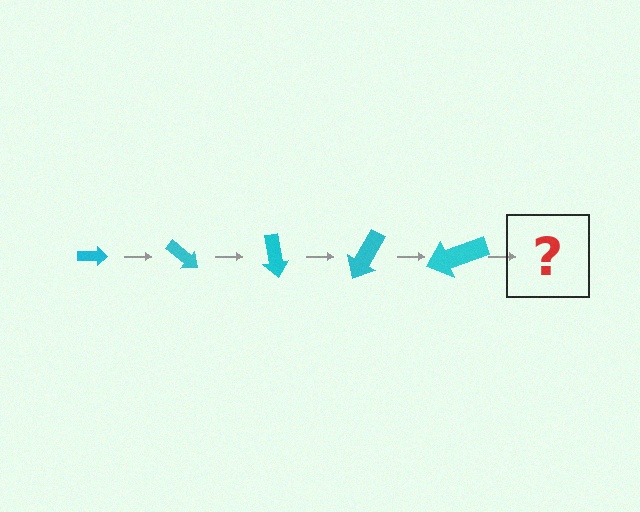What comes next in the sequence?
The next element should be an arrow, larger than the previous one and rotated 200 degrees from the start.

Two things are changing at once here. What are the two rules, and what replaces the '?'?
The two rules are that the arrow grows larger each step and it rotates 40 degrees each step. The '?' should be an arrow, larger than the previous one and rotated 200 degrees from the start.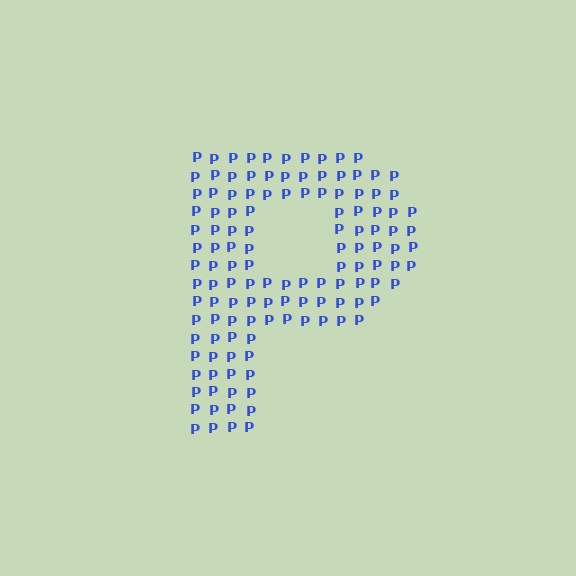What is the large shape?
The large shape is the letter P.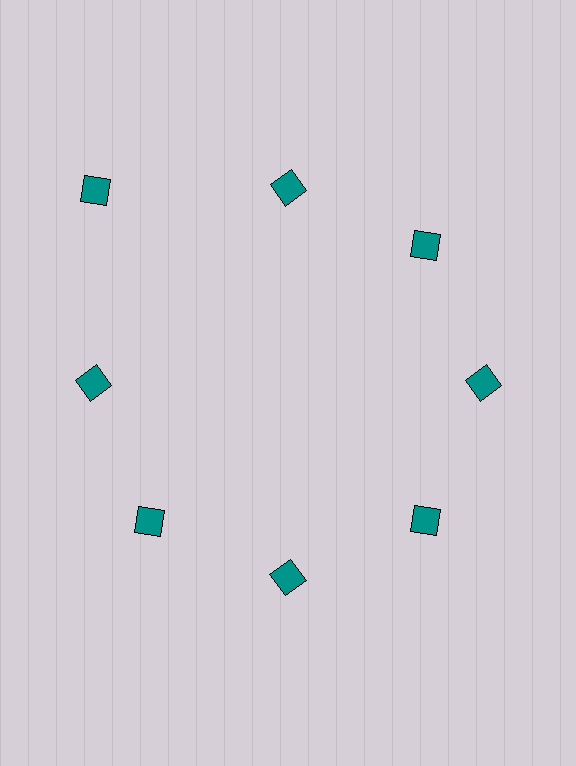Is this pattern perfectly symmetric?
No. The 8 teal diamonds are arranged in a ring, but one element near the 10 o'clock position is pushed outward from the center, breaking the 8-fold rotational symmetry.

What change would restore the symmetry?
The symmetry would be restored by moving it inward, back onto the ring so that all 8 diamonds sit at equal angles and equal distance from the center.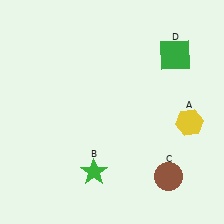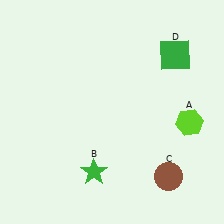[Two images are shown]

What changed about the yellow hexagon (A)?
In Image 1, A is yellow. In Image 2, it changed to lime.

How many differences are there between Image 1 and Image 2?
There is 1 difference between the two images.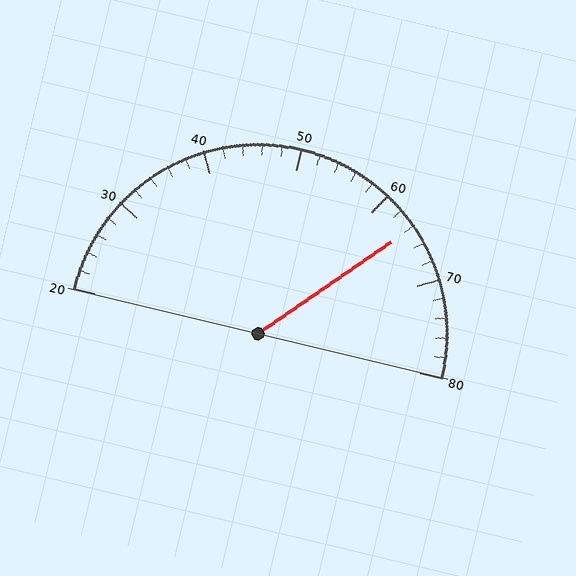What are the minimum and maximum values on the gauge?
The gauge ranges from 20 to 80.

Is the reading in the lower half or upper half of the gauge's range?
The reading is in the upper half of the range (20 to 80).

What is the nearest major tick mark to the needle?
The nearest major tick mark is 60.